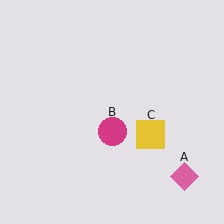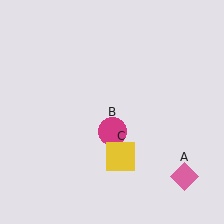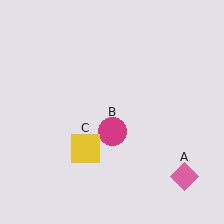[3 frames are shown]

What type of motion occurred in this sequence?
The yellow square (object C) rotated clockwise around the center of the scene.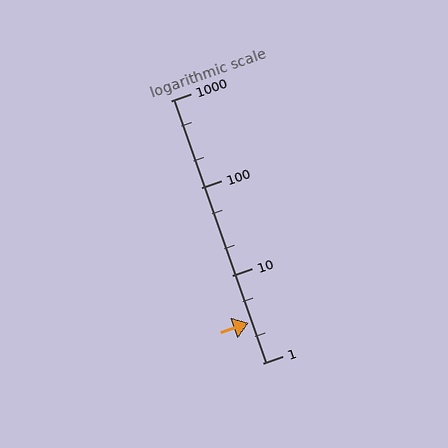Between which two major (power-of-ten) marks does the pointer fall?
The pointer is between 1 and 10.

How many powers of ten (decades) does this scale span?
The scale spans 3 decades, from 1 to 1000.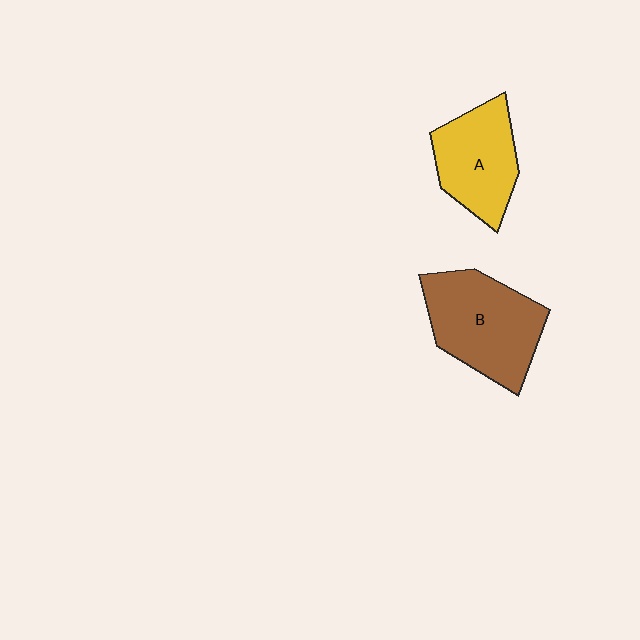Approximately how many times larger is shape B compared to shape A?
Approximately 1.3 times.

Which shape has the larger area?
Shape B (brown).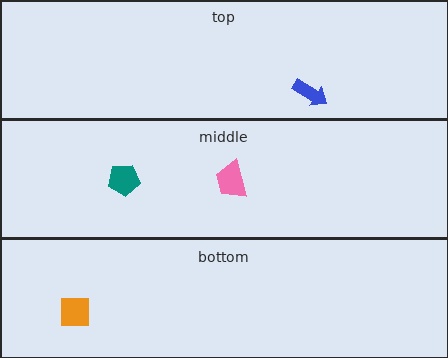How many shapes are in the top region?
1.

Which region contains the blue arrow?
The top region.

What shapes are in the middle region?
The teal pentagon, the pink trapezoid.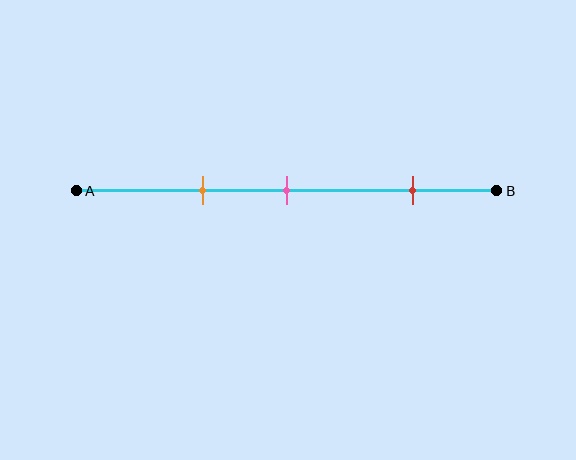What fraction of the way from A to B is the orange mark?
The orange mark is approximately 30% (0.3) of the way from A to B.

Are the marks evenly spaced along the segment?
No, the marks are not evenly spaced.